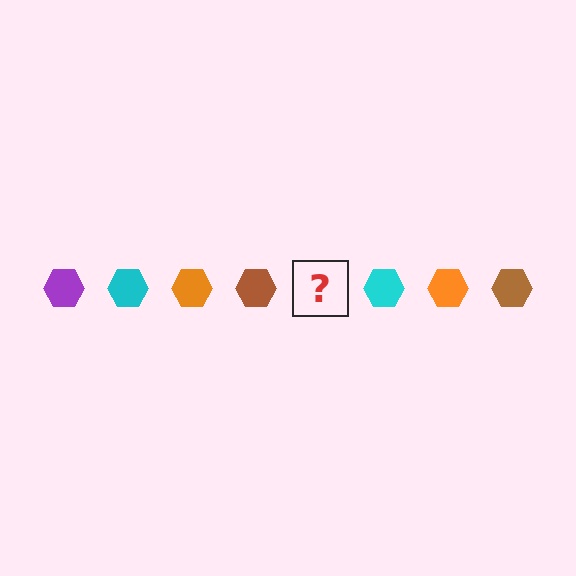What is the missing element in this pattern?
The missing element is a purple hexagon.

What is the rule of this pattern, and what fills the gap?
The rule is that the pattern cycles through purple, cyan, orange, brown hexagons. The gap should be filled with a purple hexagon.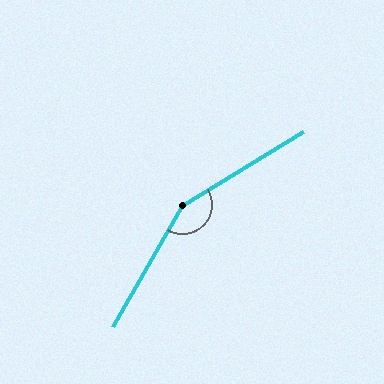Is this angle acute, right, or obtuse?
It is obtuse.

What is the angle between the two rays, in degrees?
Approximately 151 degrees.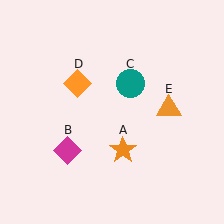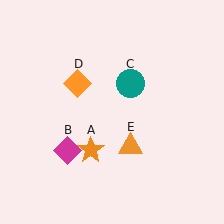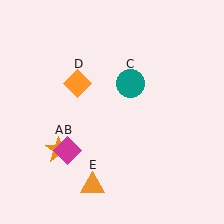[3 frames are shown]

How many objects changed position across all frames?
2 objects changed position: orange star (object A), orange triangle (object E).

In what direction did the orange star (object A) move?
The orange star (object A) moved left.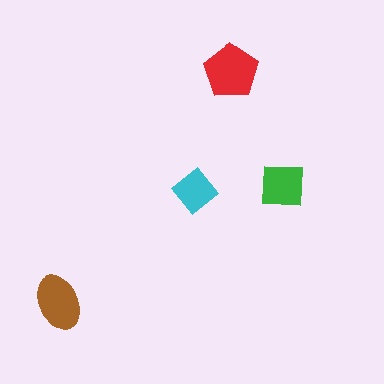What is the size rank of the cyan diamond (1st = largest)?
4th.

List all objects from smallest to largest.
The cyan diamond, the green square, the brown ellipse, the red pentagon.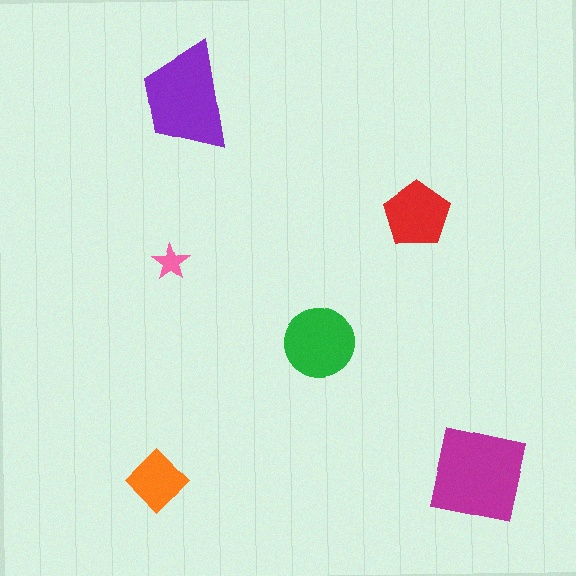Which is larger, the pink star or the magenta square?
The magenta square.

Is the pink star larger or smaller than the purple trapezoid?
Smaller.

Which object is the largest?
The magenta square.